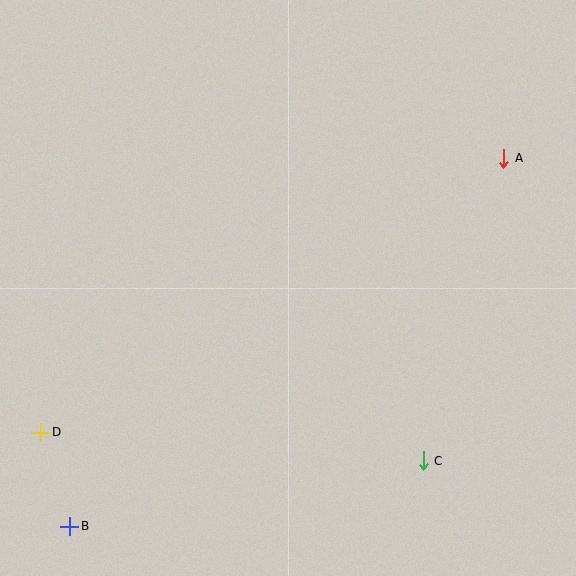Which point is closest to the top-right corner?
Point A is closest to the top-right corner.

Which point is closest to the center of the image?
Point C at (423, 461) is closest to the center.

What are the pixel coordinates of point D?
Point D is at (41, 432).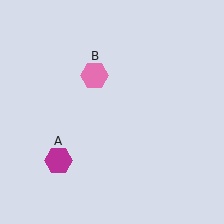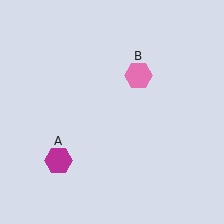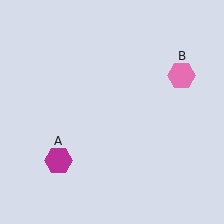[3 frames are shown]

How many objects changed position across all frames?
1 object changed position: pink hexagon (object B).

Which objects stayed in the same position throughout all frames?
Magenta hexagon (object A) remained stationary.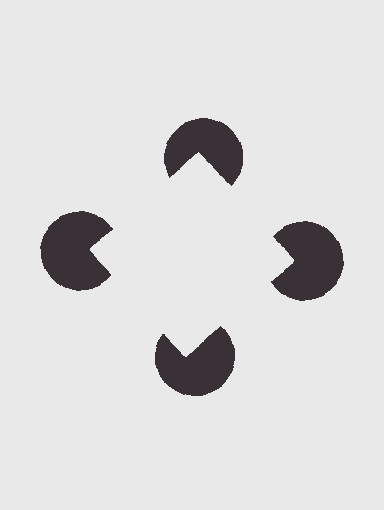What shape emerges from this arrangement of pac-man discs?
An illusory square — its edges are inferred from the aligned wedge cuts in the pac-man discs, not physically drawn.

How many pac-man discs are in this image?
There are 4 — one at each vertex of the illusory square.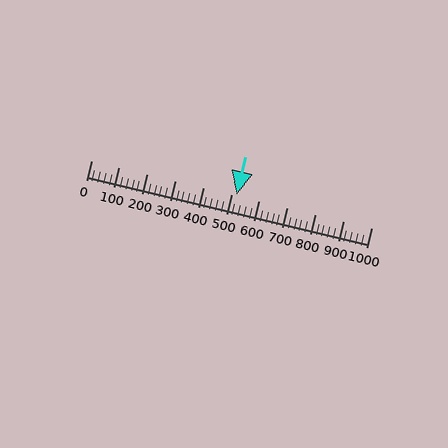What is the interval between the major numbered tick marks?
The major tick marks are spaced 100 units apart.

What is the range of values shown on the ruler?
The ruler shows values from 0 to 1000.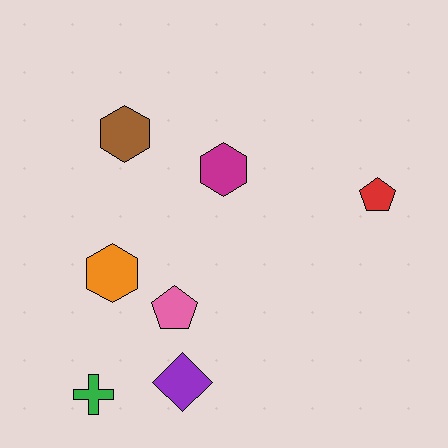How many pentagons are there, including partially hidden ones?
There are 2 pentagons.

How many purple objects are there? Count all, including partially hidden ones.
There is 1 purple object.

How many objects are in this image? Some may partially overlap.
There are 7 objects.